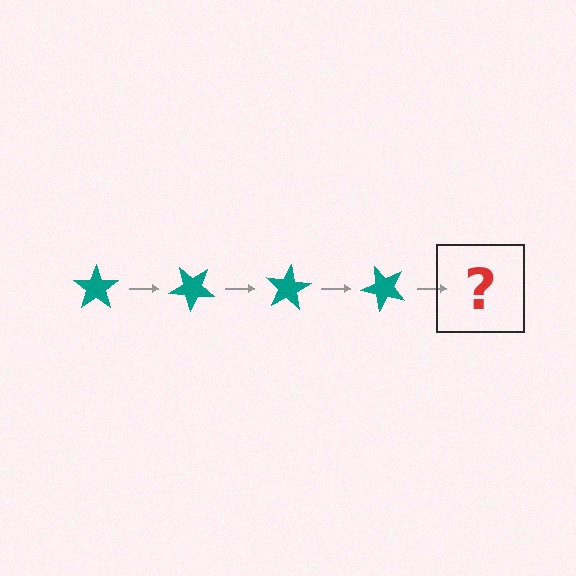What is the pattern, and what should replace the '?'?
The pattern is that the star rotates 40 degrees each step. The '?' should be a teal star rotated 160 degrees.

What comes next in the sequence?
The next element should be a teal star rotated 160 degrees.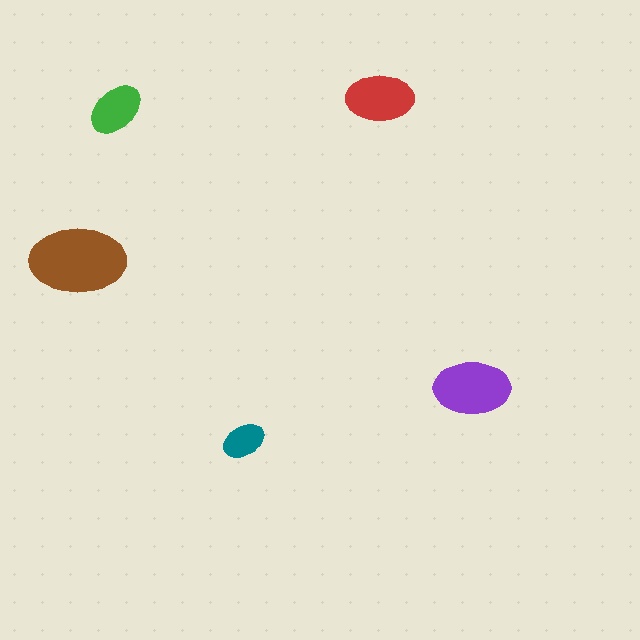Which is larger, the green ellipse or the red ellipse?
The red one.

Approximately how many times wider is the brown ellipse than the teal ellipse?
About 2 times wider.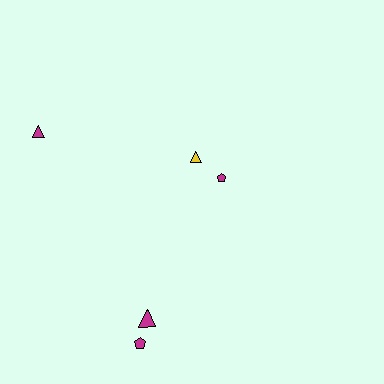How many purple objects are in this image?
There are no purple objects.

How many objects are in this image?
There are 5 objects.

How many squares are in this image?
There are no squares.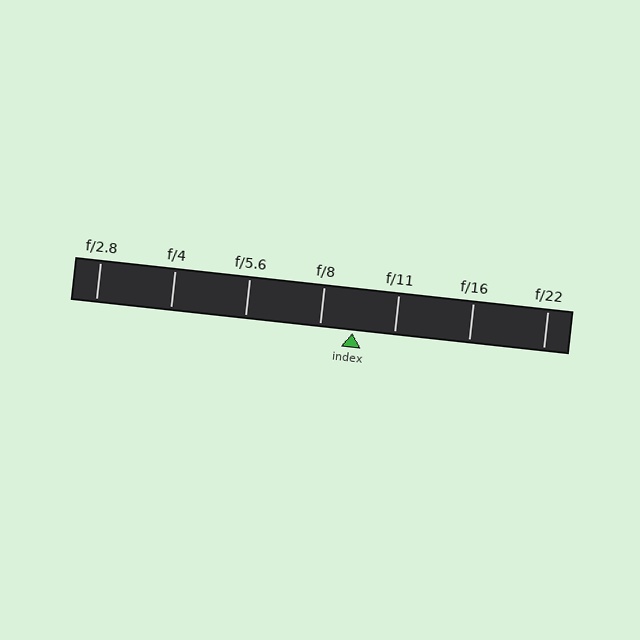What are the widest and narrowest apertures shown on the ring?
The widest aperture shown is f/2.8 and the narrowest is f/22.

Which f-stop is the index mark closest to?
The index mark is closest to f/8.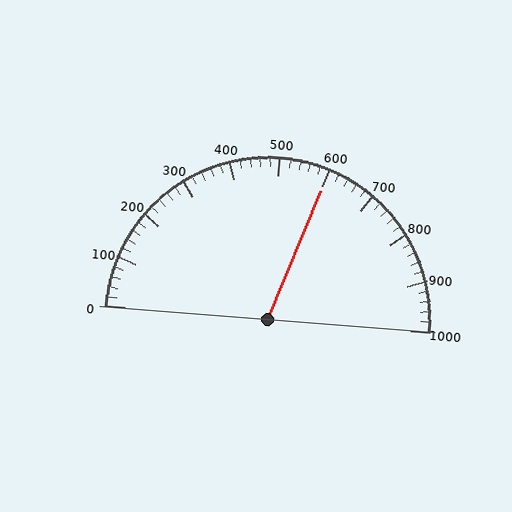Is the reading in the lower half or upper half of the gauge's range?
The reading is in the upper half of the range (0 to 1000).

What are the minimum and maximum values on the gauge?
The gauge ranges from 0 to 1000.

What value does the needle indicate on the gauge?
The needle indicates approximately 600.